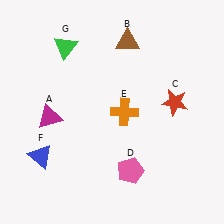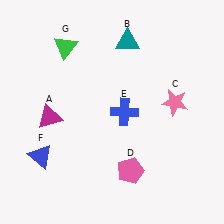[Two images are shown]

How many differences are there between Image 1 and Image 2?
There are 3 differences between the two images.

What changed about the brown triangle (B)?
In Image 1, B is brown. In Image 2, it changed to teal.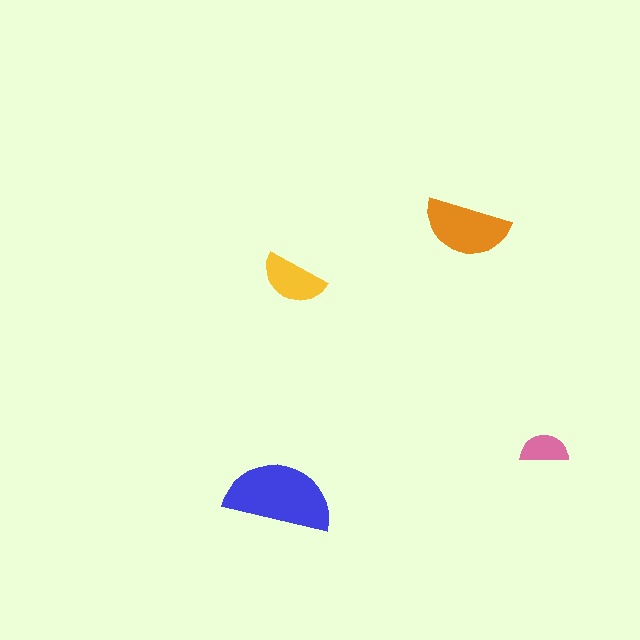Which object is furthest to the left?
The blue semicircle is leftmost.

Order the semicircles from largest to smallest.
the blue one, the orange one, the yellow one, the pink one.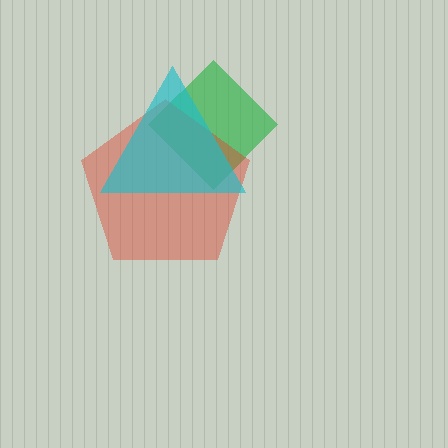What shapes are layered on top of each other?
The layered shapes are: a green diamond, a red pentagon, a cyan triangle.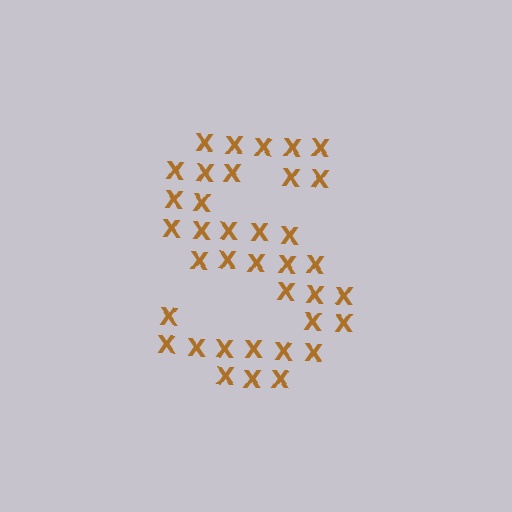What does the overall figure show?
The overall figure shows the letter S.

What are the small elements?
The small elements are letter X's.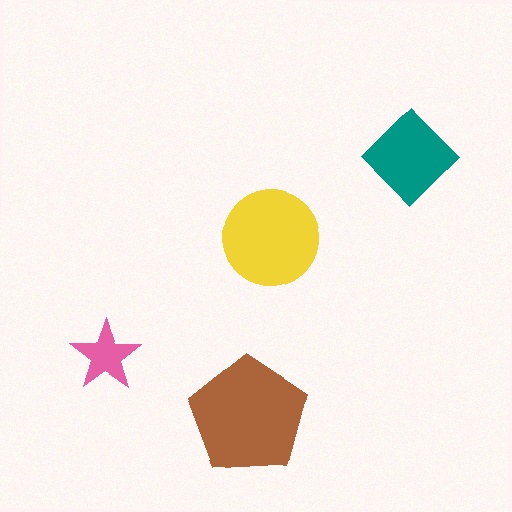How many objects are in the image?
There are 4 objects in the image.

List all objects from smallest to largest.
The pink star, the teal diamond, the yellow circle, the brown pentagon.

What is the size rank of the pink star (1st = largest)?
4th.